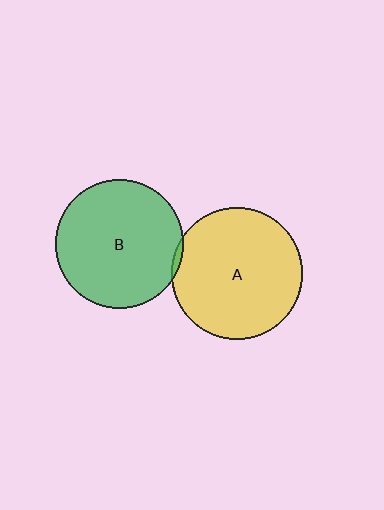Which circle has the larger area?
Circle A (yellow).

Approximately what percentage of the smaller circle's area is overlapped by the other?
Approximately 5%.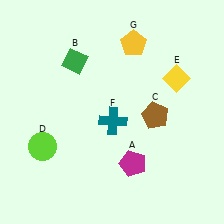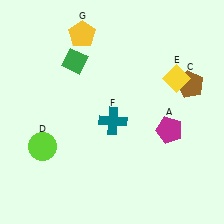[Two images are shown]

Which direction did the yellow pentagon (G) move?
The yellow pentagon (G) moved left.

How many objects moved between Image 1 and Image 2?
3 objects moved between the two images.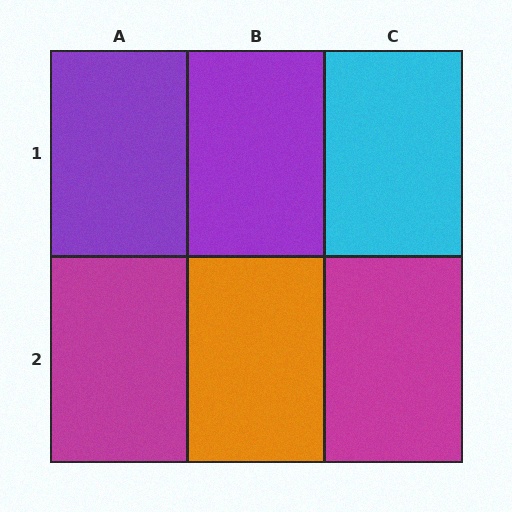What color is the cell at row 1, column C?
Cyan.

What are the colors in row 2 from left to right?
Magenta, orange, magenta.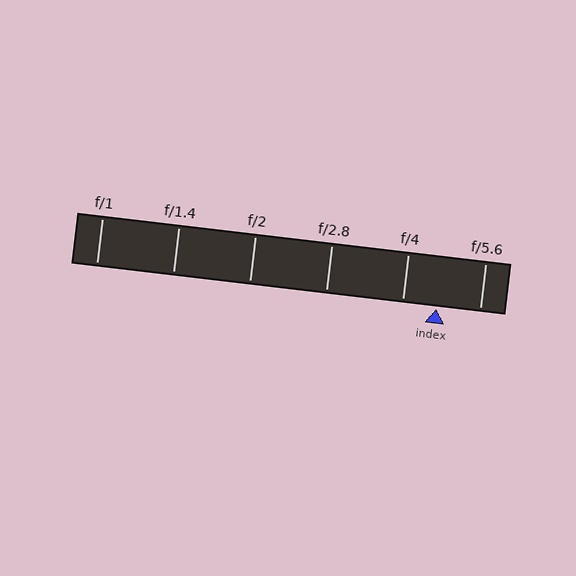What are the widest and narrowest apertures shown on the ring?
The widest aperture shown is f/1 and the narrowest is f/5.6.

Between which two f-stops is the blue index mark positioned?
The index mark is between f/4 and f/5.6.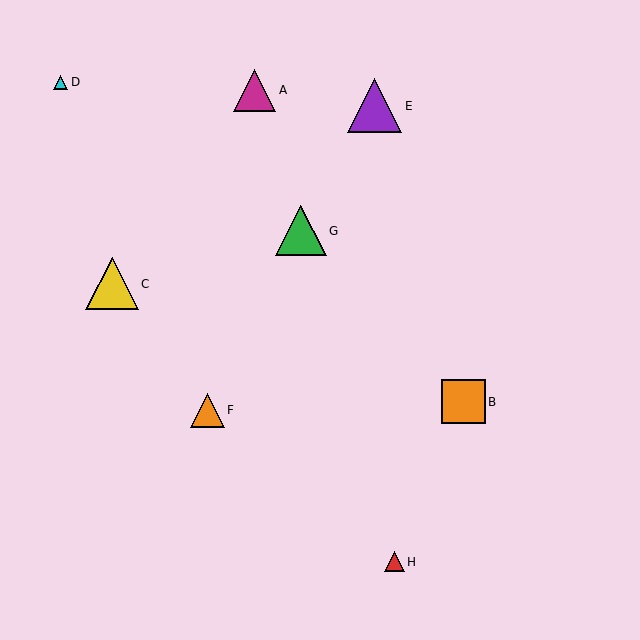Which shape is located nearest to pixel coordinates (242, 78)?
The magenta triangle (labeled A) at (255, 90) is nearest to that location.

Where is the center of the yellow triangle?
The center of the yellow triangle is at (112, 284).